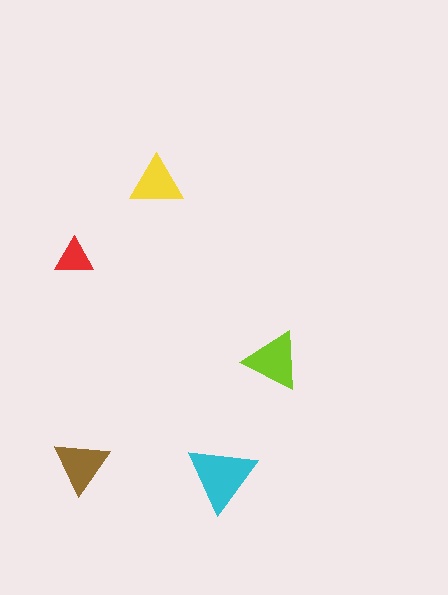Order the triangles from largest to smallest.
the cyan one, the lime one, the brown one, the yellow one, the red one.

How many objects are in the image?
There are 5 objects in the image.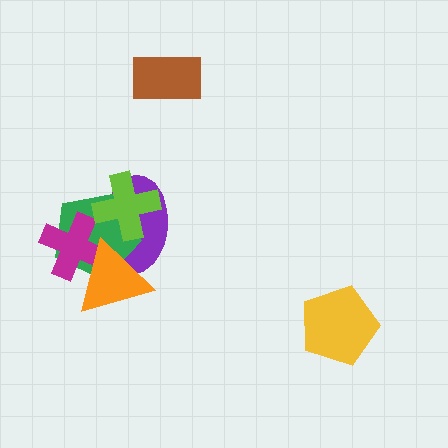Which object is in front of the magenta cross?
The orange triangle is in front of the magenta cross.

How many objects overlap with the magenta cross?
3 objects overlap with the magenta cross.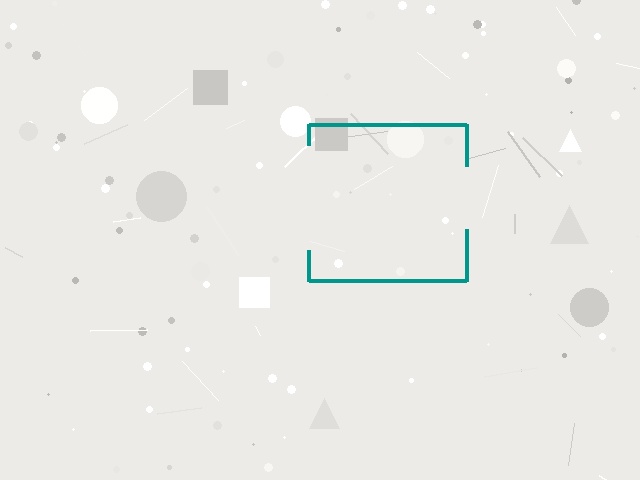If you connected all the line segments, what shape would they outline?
They would outline a square.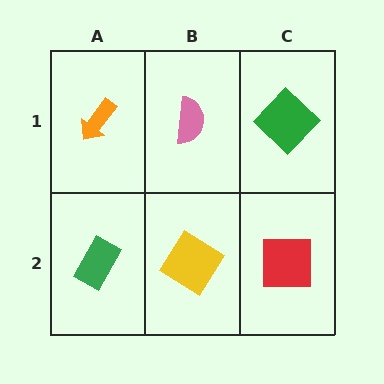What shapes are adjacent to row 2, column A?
An orange arrow (row 1, column A), a yellow diamond (row 2, column B).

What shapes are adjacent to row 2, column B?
A pink semicircle (row 1, column B), a green rectangle (row 2, column A), a red square (row 2, column C).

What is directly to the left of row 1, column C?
A pink semicircle.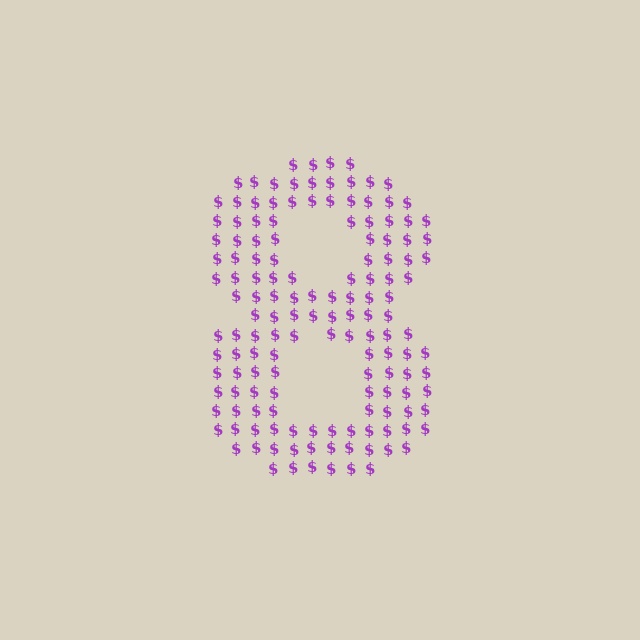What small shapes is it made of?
It is made of small dollar signs.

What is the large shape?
The large shape is the digit 8.